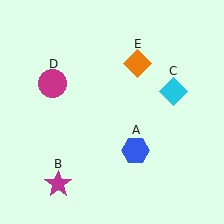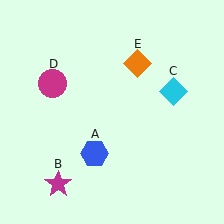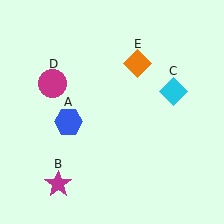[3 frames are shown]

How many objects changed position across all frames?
1 object changed position: blue hexagon (object A).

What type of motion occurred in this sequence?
The blue hexagon (object A) rotated clockwise around the center of the scene.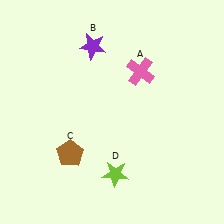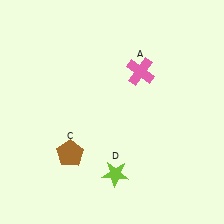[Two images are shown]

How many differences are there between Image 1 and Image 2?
There is 1 difference between the two images.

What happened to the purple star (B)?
The purple star (B) was removed in Image 2. It was in the top-left area of Image 1.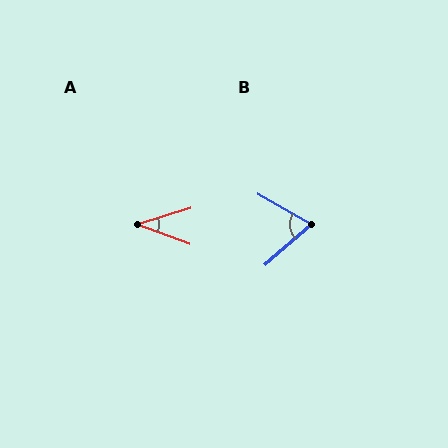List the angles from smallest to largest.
A (38°), B (71°).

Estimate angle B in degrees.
Approximately 71 degrees.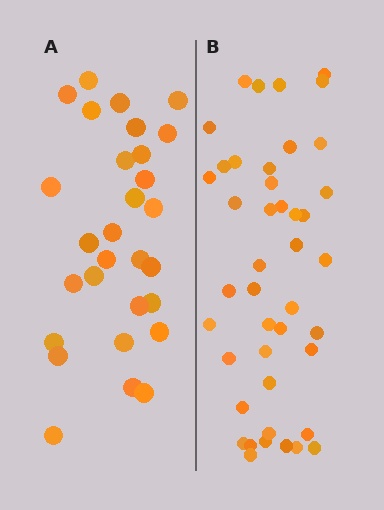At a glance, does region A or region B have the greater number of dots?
Region B (the right region) has more dots.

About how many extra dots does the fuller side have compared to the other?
Region B has approximately 15 more dots than region A.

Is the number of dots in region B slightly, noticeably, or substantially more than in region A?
Region B has substantially more. The ratio is roughly 1.5 to 1.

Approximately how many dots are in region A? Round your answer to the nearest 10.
About 30 dots. (The exact count is 29, which rounds to 30.)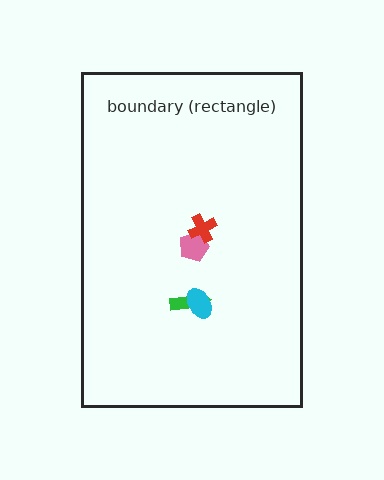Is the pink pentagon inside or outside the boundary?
Inside.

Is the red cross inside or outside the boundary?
Inside.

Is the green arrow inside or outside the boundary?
Inside.